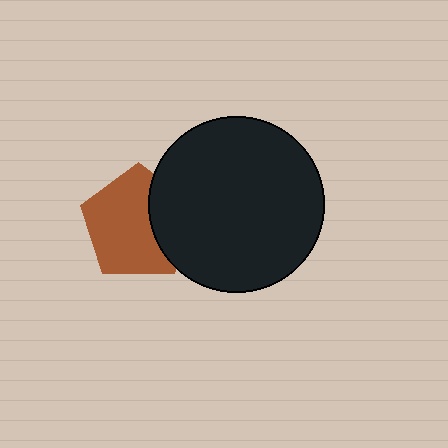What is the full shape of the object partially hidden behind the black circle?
The partially hidden object is a brown pentagon.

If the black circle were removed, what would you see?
You would see the complete brown pentagon.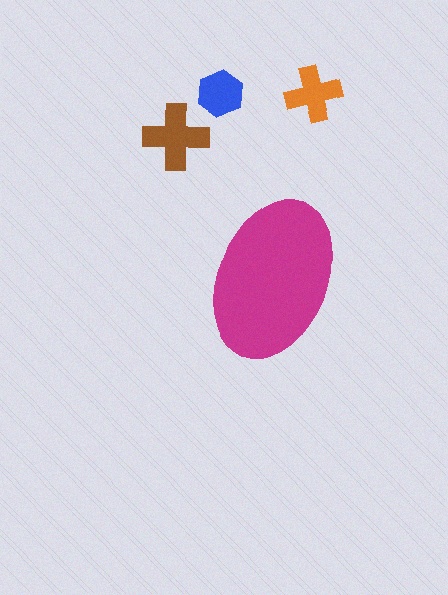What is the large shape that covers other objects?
A magenta ellipse.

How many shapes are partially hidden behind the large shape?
0 shapes are partially hidden.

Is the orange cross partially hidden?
No, the orange cross is fully visible.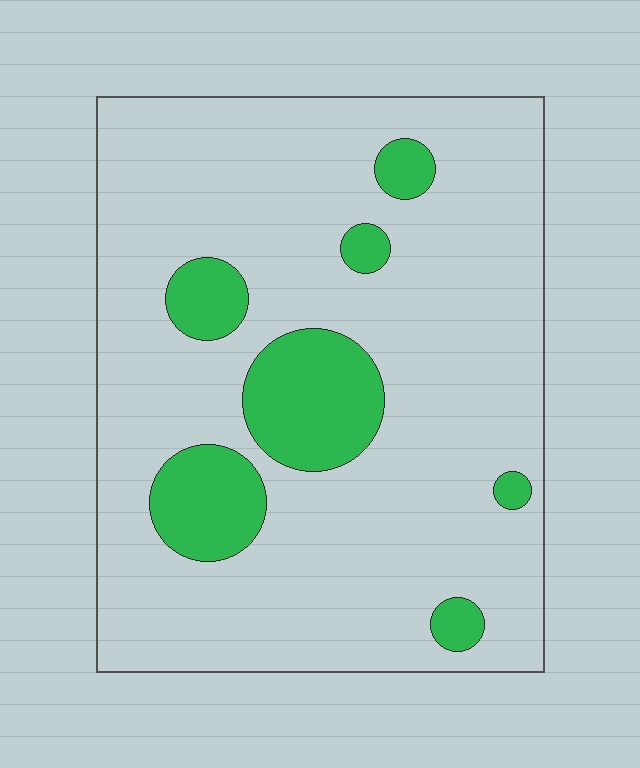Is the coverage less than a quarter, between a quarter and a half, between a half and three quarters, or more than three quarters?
Less than a quarter.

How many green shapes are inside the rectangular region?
7.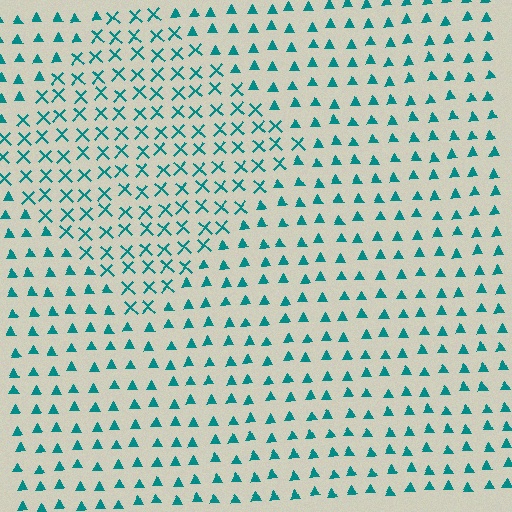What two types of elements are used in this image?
The image uses X marks inside the diamond region and triangles outside it.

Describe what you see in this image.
The image is filled with small teal elements arranged in a uniform grid. A diamond-shaped region contains X marks, while the surrounding area contains triangles. The boundary is defined purely by the change in element shape.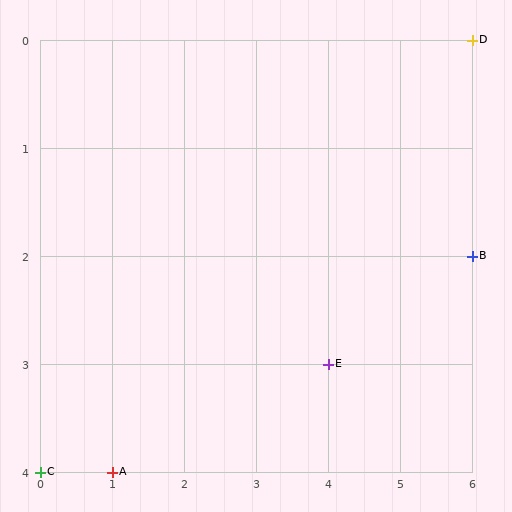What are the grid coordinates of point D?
Point D is at grid coordinates (6, 0).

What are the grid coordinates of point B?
Point B is at grid coordinates (6, 2).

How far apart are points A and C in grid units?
Points A and C are 1 column apart.